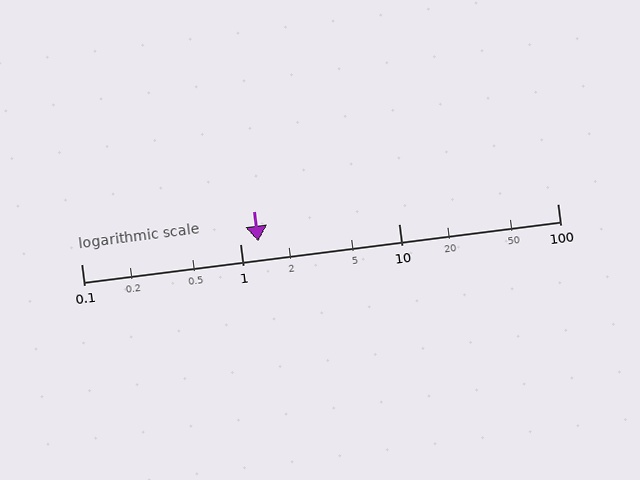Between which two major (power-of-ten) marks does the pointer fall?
The pointer is between 1 and 10.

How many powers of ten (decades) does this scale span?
The scale spans 3 decades, from 0.1 to 100.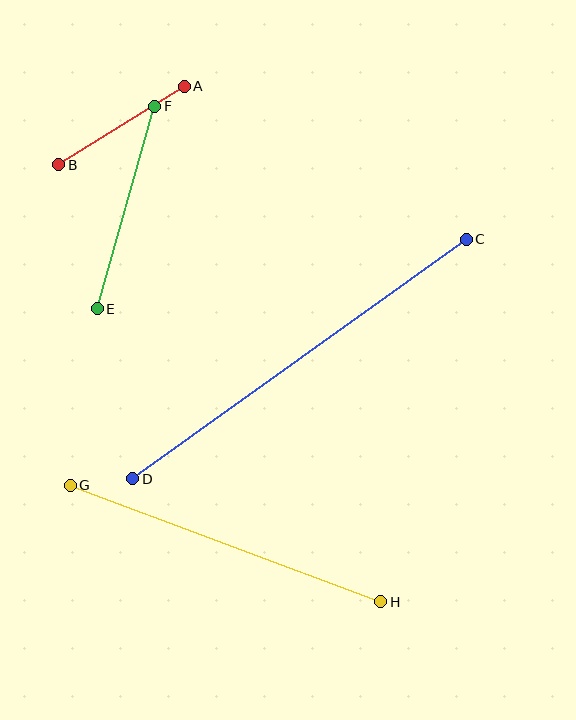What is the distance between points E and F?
The distance is approximately 210 pixels.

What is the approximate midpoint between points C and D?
The midpoint is at approximately (299, 359) pixels.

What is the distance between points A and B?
The distance is approximately 148 pixels.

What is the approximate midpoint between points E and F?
The midpoint is at approximately (126, 207) pixels.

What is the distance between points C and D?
The distance is approximately 411 pixels.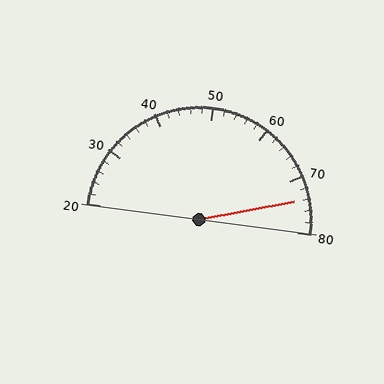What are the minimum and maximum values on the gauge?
The gauge ranges from 20 to 80.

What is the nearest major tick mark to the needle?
The nearest major tick mark is 70.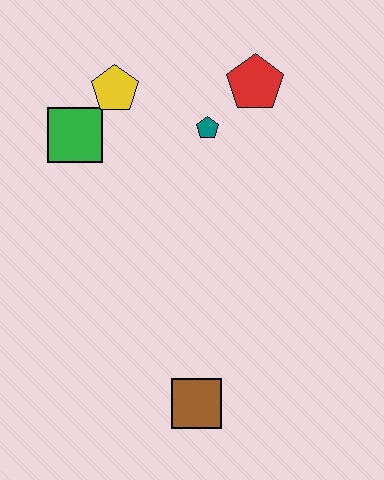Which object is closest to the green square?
The yellow pentagon is closest to the green square.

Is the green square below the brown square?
No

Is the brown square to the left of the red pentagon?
Yes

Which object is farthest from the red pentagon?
The brown square is farthest from the red pentagon.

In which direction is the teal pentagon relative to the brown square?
The teal pentagon is above the brown square.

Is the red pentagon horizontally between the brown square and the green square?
No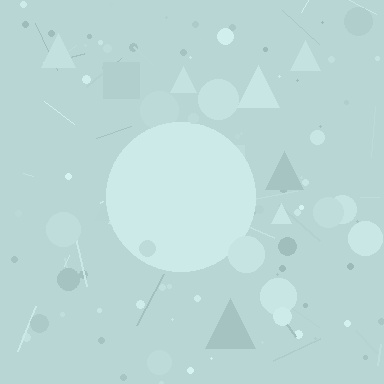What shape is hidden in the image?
A circle is hidden in the image.